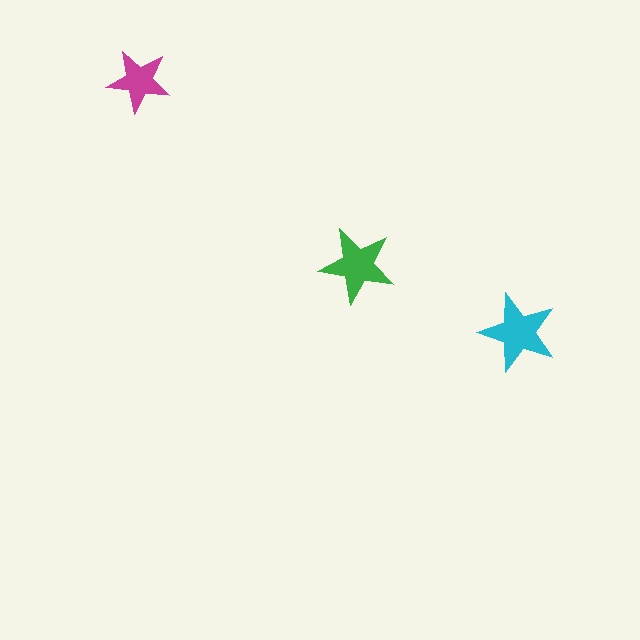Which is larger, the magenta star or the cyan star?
The cyan one.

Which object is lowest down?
The cyan star is bottommost.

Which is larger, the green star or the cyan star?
The cyan one.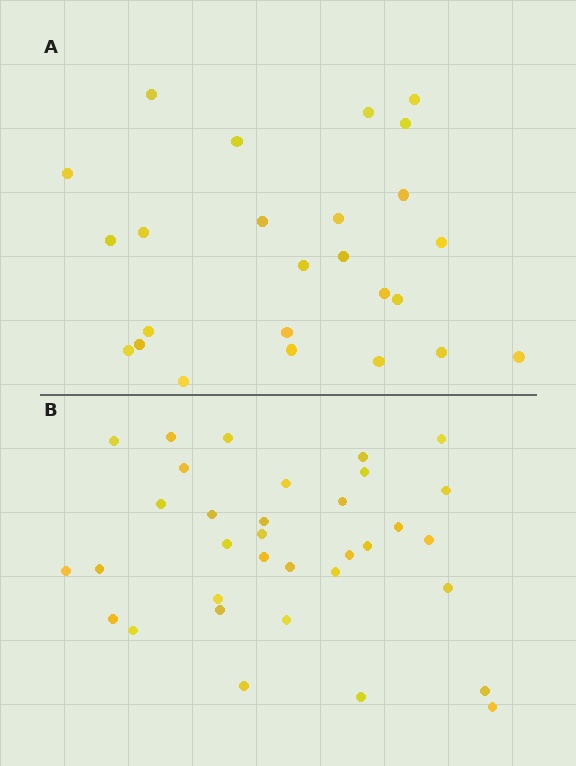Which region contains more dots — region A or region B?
Region B (the bottom region) has more dots.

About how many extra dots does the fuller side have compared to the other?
Region B has roughly 8 or so more dots than region A.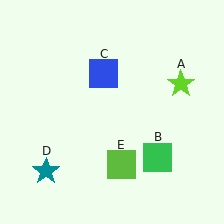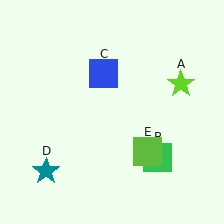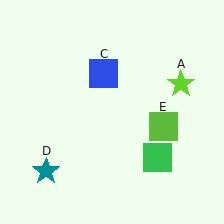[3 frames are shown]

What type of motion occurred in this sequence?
The lime square (object E) rotated counterclockwise around the center of the scene.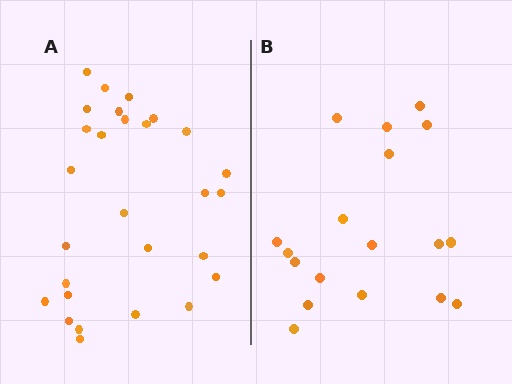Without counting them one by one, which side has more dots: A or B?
Region A (the left region) has more dots.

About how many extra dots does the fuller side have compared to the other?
Region A has roughly 10 or so more dots than region B.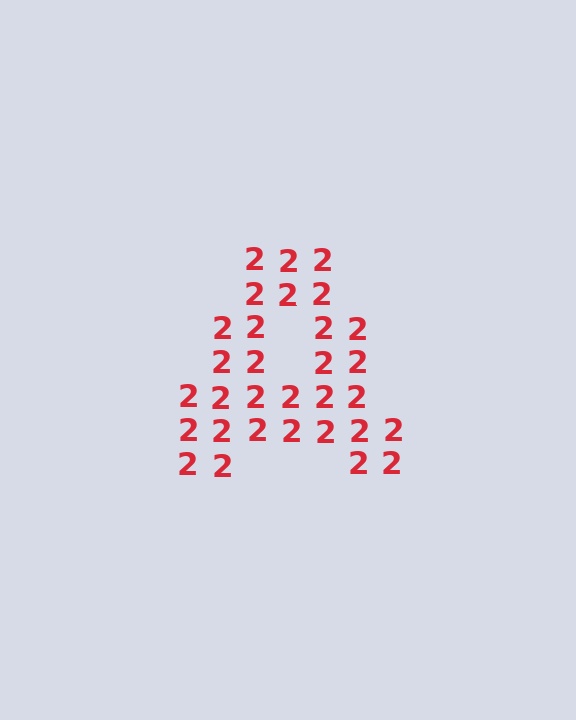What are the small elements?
The small elements are digit 2's.